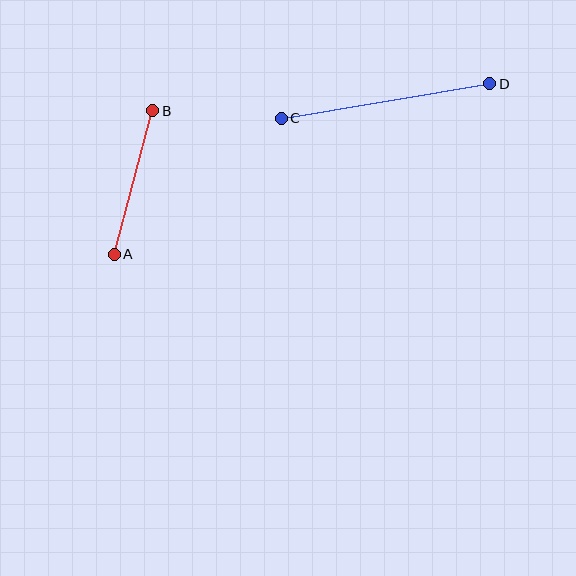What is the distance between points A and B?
The distance is approximately 149 pixels.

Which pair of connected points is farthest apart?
Points C and D are farthest apart.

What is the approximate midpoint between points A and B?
The midpoint is at approximately (133, 182) pixels.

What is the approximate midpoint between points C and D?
The midpoint is at approximately (386, 101) pixels.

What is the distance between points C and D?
The distance is approximately 211 pixels.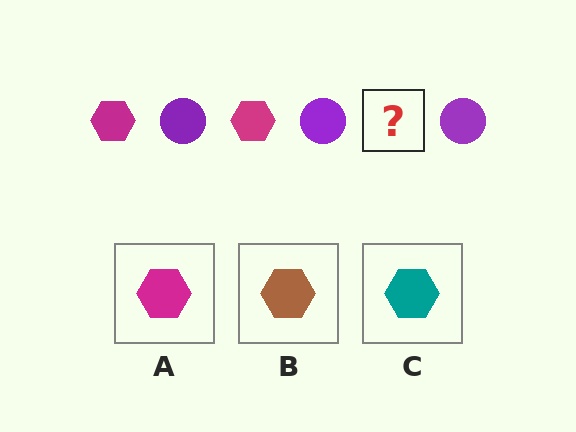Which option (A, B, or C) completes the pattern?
A.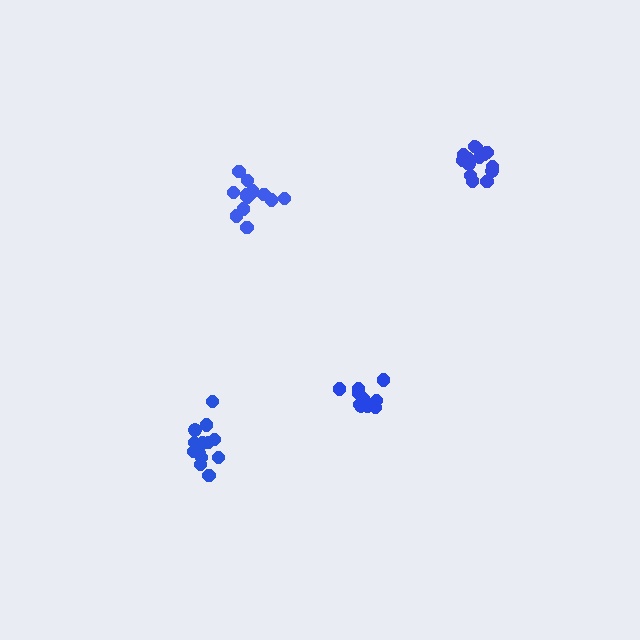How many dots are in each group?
Group 1: 14 dots, Group 2: 14 dots, Group 3: 10 dots, Group 4: 15 dots (53 total).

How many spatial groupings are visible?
There are 4 spatial groupings.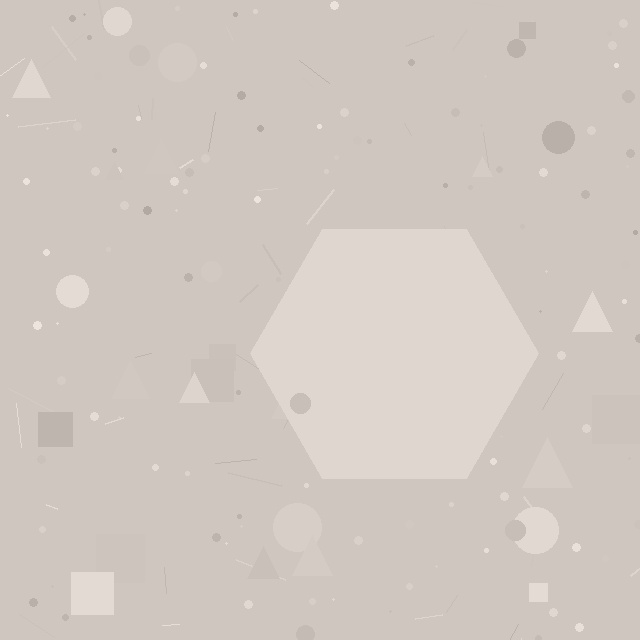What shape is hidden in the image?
A hexagon is hidden in the image.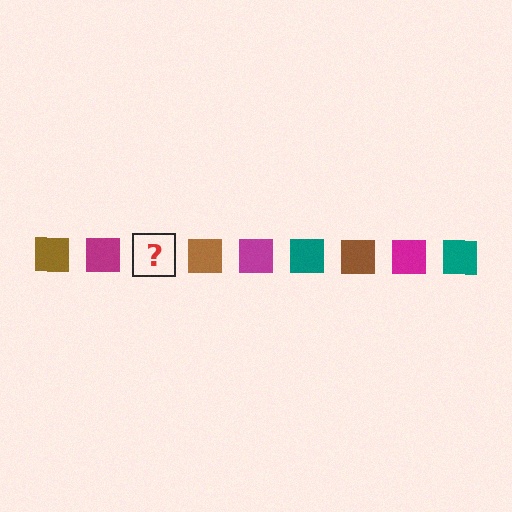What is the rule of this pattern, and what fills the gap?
The rule is that the pattern cycles through brown, magenta, teal squares. The gap should be filled with a teal square.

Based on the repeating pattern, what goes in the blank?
The blank should be a teal square.